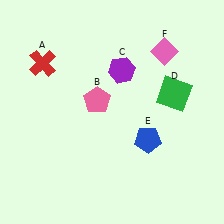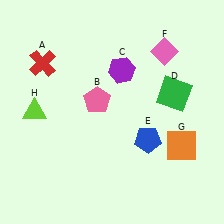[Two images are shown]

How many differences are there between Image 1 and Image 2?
There are 2 differences between the two images.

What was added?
An orange square (G), a lime triangle (H) were added in Image 2.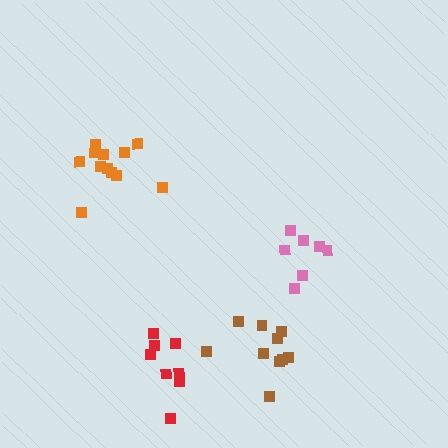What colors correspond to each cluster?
The clusters are colored: brown, pink, orange, red.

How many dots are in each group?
Group 1: 10 dots, Group 2: 7 dots, Group 3: 12 dots, Group 4: 8 dots (37 total).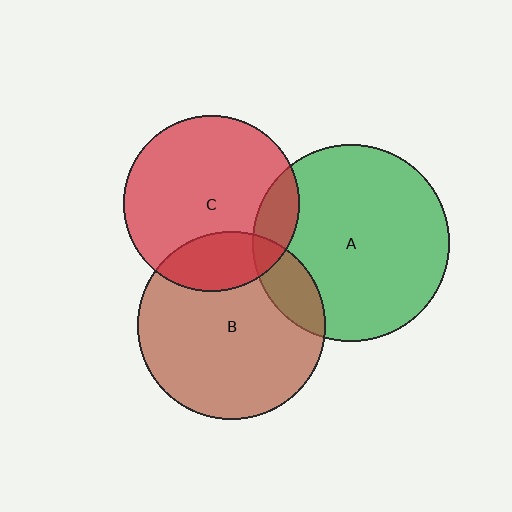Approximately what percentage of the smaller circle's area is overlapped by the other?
Approximately 15%.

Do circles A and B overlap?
Yes.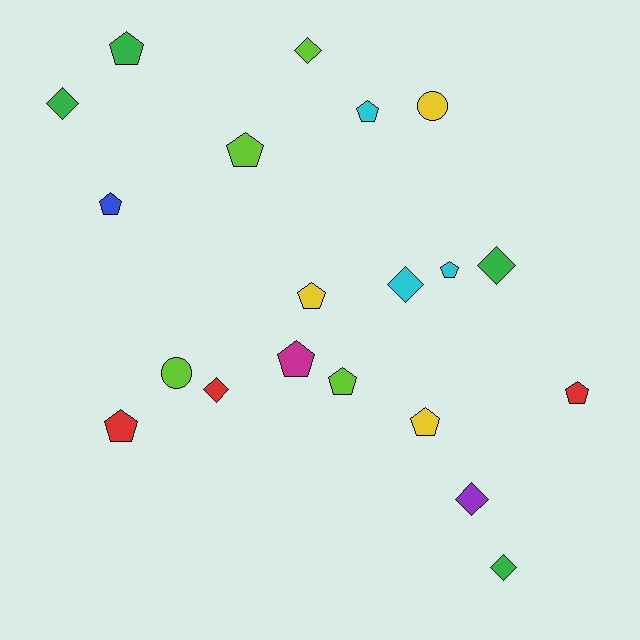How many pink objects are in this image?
There are no pink objects.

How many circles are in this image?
There are 2 circles.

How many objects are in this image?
There are 20 objects.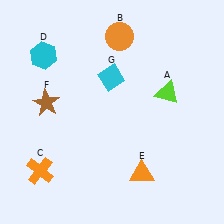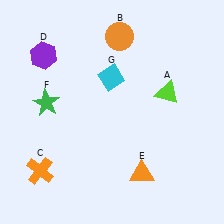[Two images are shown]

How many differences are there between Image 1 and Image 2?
There are 2 differences between the two images.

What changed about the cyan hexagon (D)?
In Image 1, D is cyan. In Image 2, it changed to purple.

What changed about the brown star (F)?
In Image 1, F is brown. In Image 2, it changed to green.